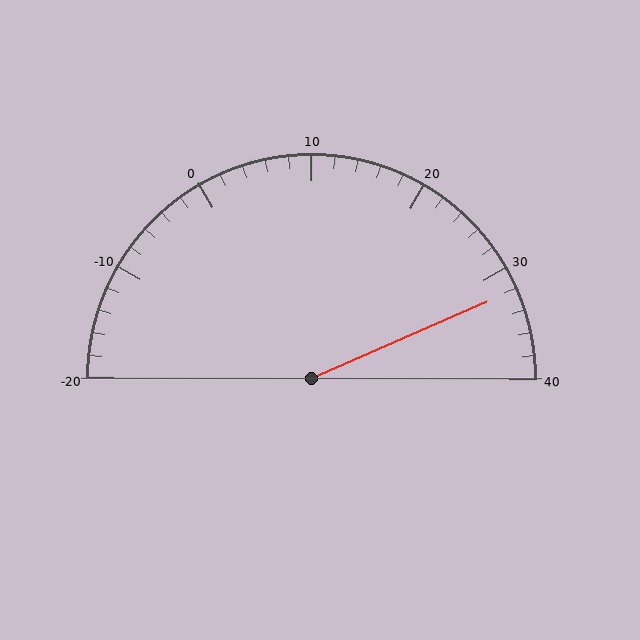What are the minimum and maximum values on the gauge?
The gauge ranges from -20 to 40.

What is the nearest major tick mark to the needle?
The nearest major tick mark is 30.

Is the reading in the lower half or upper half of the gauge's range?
The reading is in the upper half of the range (-20 to 40).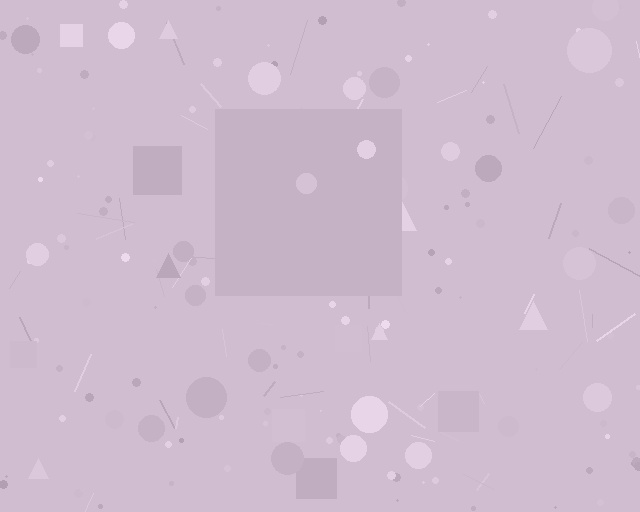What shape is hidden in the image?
A square is hidden in the image.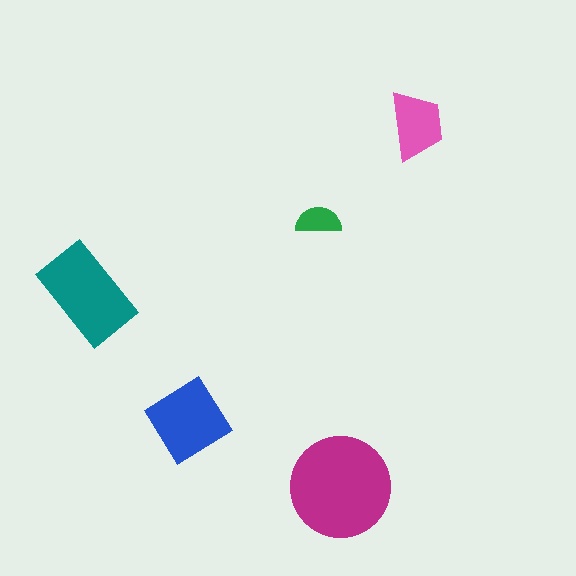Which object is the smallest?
The green semicircle.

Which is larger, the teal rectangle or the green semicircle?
The teal rectangle.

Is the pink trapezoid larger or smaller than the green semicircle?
Larger.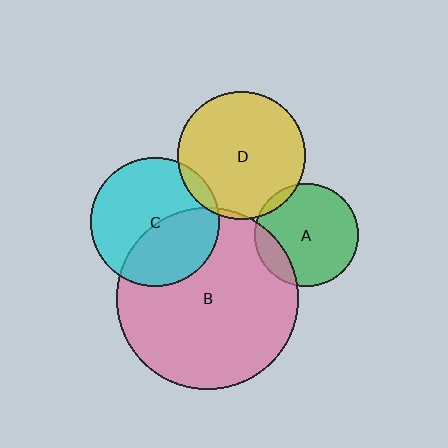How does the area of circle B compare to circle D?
Approximately 2.0 times.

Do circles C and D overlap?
Yes.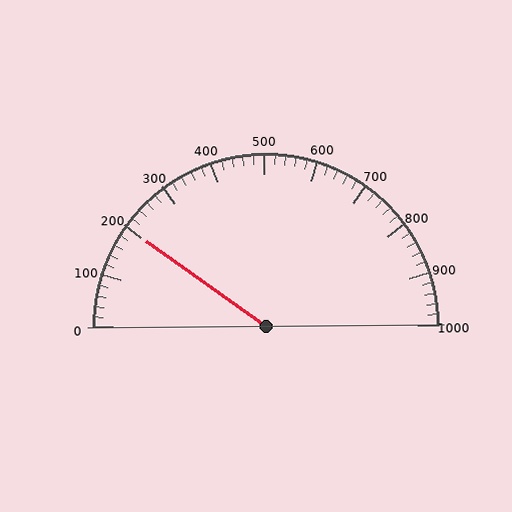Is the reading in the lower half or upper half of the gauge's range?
The reading is in the lower half of the range (0 to 1000).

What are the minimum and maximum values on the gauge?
The gauge ranges from 0 to 1000.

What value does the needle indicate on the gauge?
The needle indicates approximately 200.